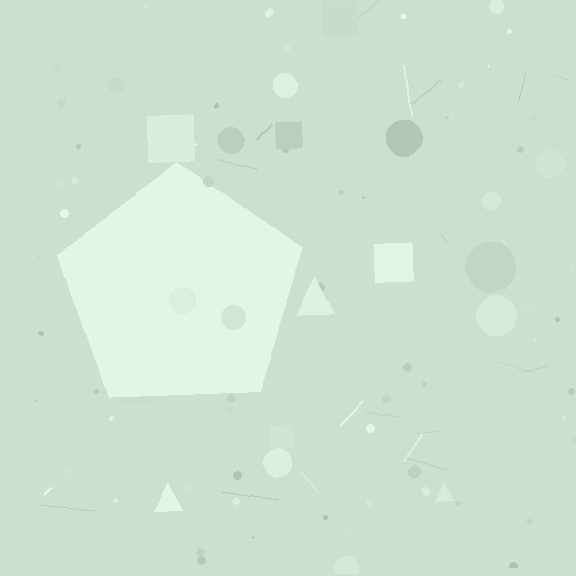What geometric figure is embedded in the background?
A pentagon is embedded in the background.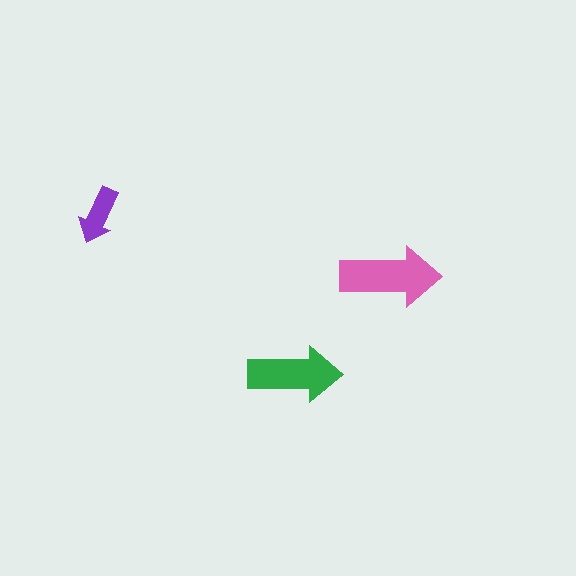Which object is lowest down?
The green arrow is bottommost.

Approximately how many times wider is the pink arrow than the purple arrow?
About 2 times wider.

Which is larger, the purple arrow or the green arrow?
The green one.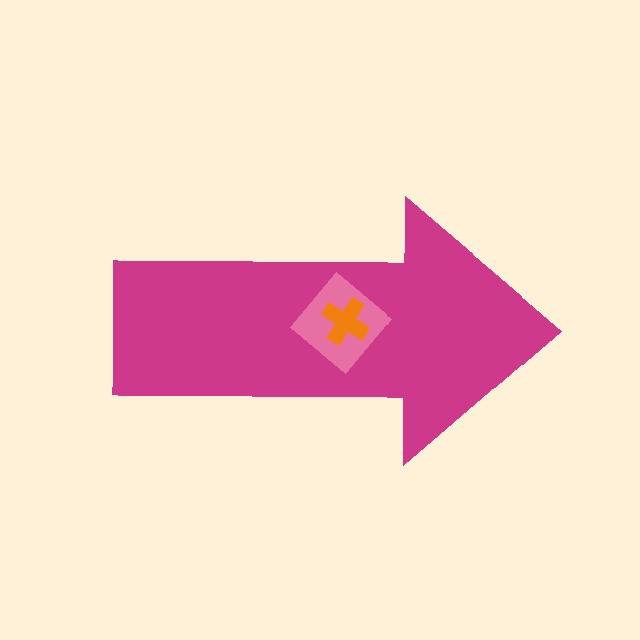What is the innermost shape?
The orange cross.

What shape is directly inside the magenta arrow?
The pink diamond.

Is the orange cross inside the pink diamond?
Yes.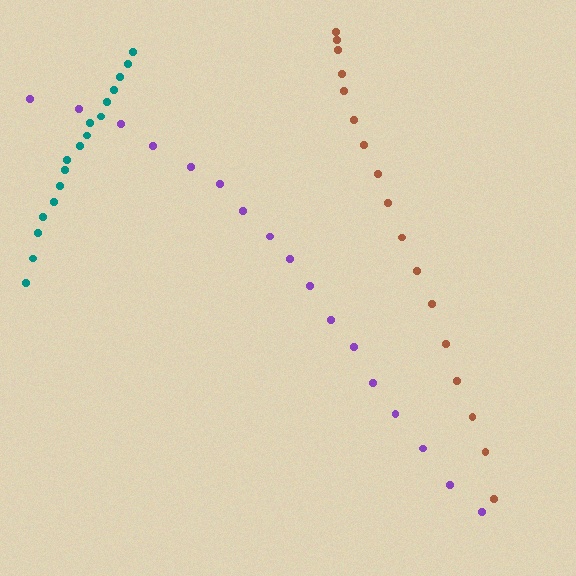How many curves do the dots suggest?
There are 3 distinct paths.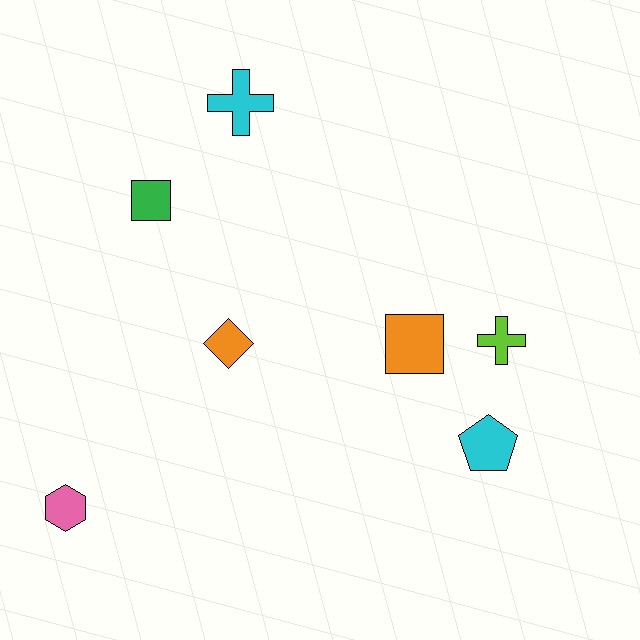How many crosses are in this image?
There are 2 crosses.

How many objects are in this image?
There are 7 objects.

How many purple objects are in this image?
There are no purple objects.